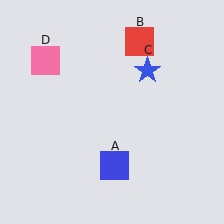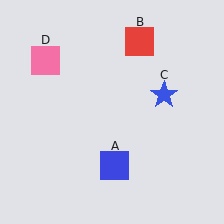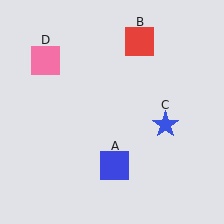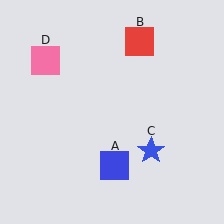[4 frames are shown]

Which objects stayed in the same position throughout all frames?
Blue square (object A) and red square (object B) and pink square (object D) remained stationary.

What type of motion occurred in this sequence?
The blue star (object C) rotated clockwise around the center of the scene.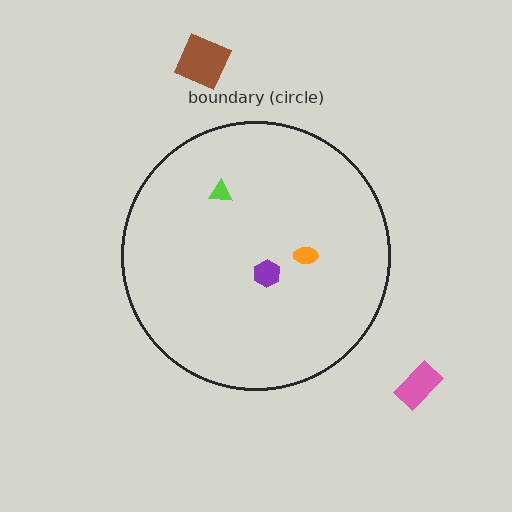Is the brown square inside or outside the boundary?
Outside.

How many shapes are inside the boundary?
3 inside, 2 outside.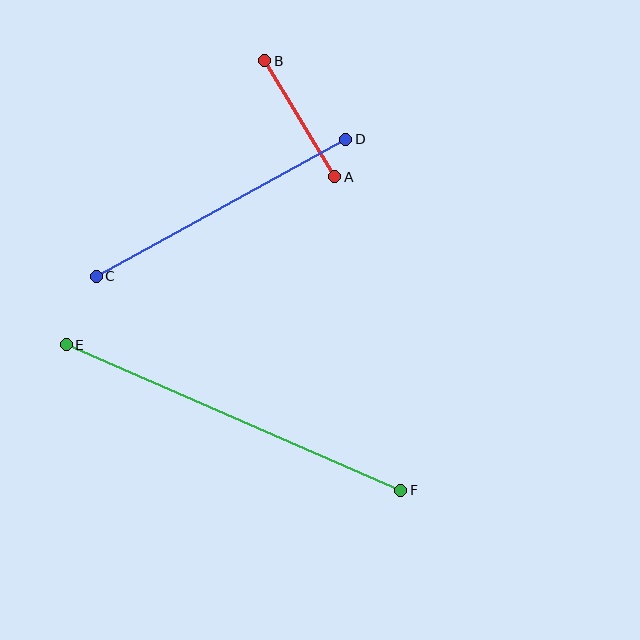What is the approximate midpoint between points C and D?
The midpoint is at approximately (221, 208) pixels.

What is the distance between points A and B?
The distance is approximately 136 pixels.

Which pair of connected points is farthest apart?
Points E and F are farthest apart.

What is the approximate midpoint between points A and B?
The midpoint is at approximately (300, 119) pixels.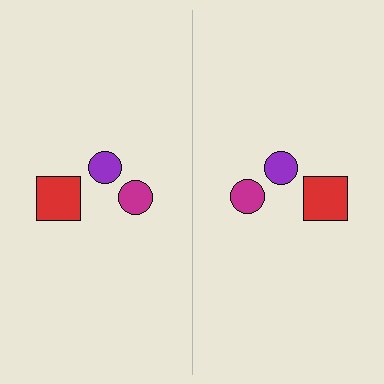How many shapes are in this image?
There are 6 shapes in this image.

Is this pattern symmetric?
Yes, this pattern has bilateral (reflection) symmetry.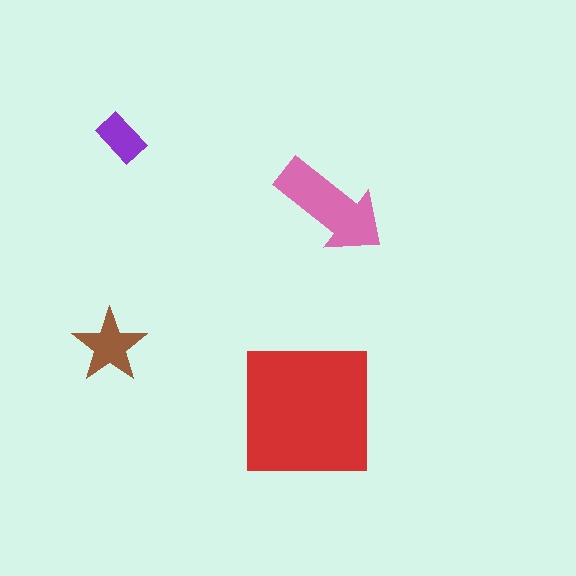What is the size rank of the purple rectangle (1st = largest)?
4th.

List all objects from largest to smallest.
The red square, the pink arrow, the brown star, the purple rectangle.